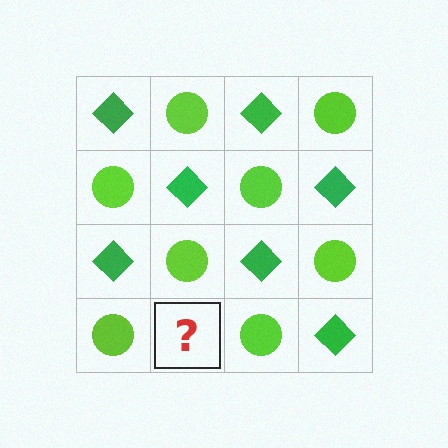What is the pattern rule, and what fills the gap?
The rule is that it alternates green diamond and lime circle in a checkerboard pattern. The gap should be filled with a green diamond.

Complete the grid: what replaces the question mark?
The question mark should be replaced with a green diamond.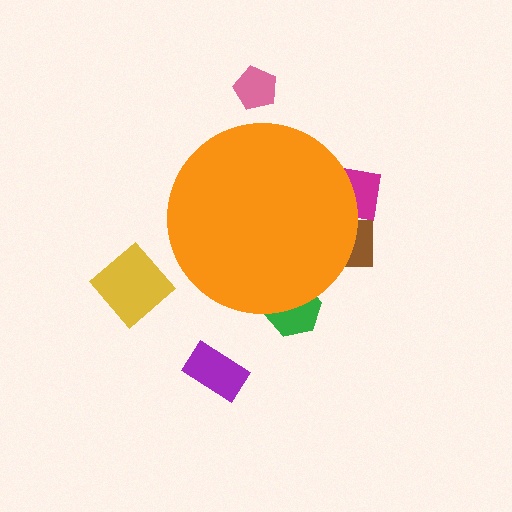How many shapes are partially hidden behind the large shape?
3 shapes are partially hidden.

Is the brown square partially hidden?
Yes, the brown square is partially hidden behind the orange circle.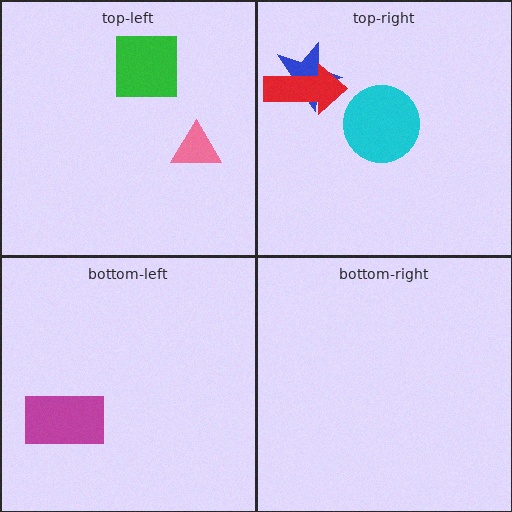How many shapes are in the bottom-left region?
1.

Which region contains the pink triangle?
The top-left region.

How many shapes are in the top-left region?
2.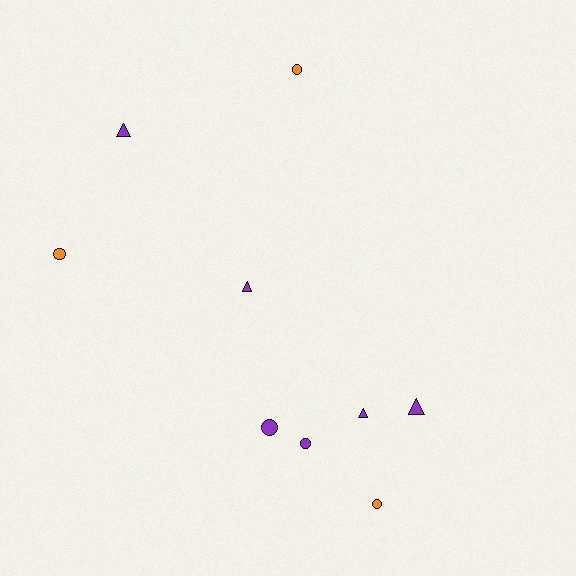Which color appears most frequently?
Purple, with 6 objects.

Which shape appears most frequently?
Circle, with 5 objects.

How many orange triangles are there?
There are no orange triangles.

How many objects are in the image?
There are 9 objects.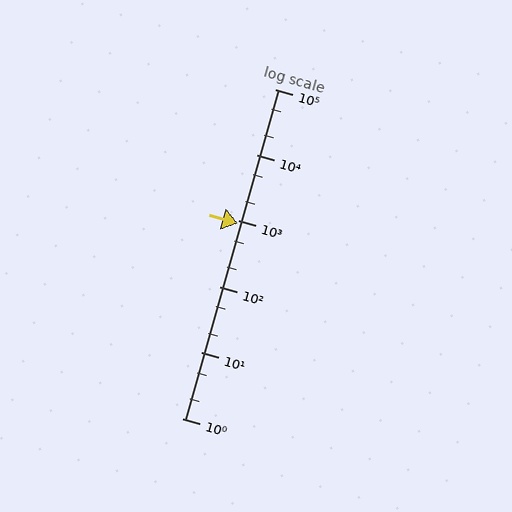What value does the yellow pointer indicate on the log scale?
The pointer indicates approximately 900.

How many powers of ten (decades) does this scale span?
The scale spans 5 decades, from 1 to 100000.